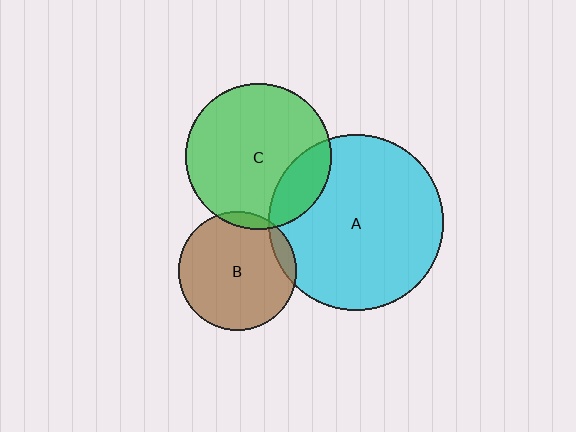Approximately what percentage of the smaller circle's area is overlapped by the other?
Approximately 10%.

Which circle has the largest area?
Circle A (cyan).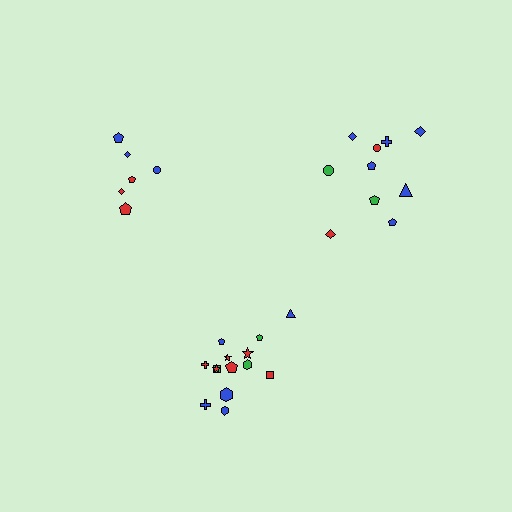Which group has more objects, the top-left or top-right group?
The top-right group.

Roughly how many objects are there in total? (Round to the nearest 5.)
Roughly 30 objects in total.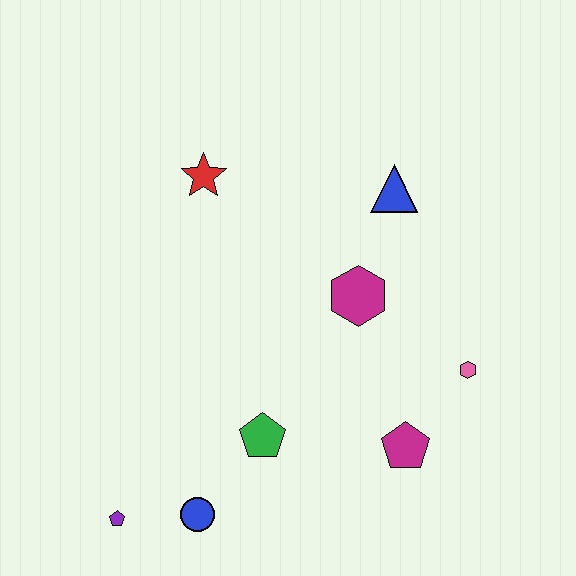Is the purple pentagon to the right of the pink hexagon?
No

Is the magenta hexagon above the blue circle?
Yes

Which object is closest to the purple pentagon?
The blue circle is closest to the purple pentagon.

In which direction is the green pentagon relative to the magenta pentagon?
The green pentagon is to the left of the magenta pentagon.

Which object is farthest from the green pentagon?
The blue triangle is farthest from the green pentagon.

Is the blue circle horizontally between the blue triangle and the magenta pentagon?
No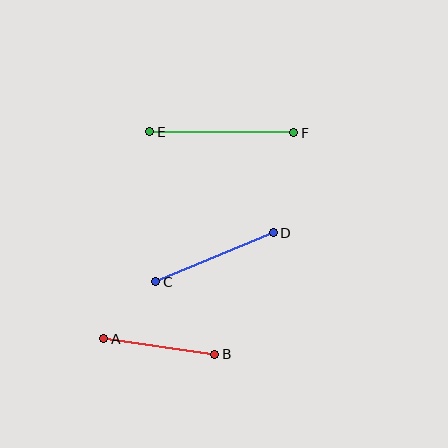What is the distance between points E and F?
The distance is approximately 144 pixels.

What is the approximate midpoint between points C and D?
The midpoint is at approximately (214, 257) pixels.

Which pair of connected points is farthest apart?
Points E and F are farthest apart.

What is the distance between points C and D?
The distance is approximately 127 pixels.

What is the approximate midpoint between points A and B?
The midpoint is at approximately (159, 347) pixels.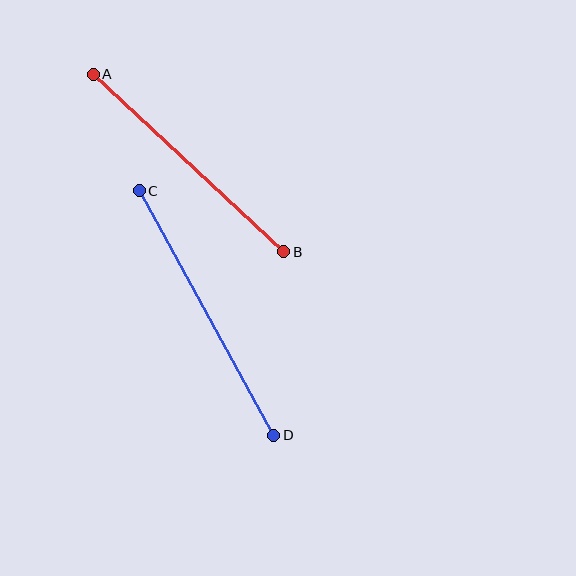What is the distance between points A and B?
The distance is approximately 260 pixels.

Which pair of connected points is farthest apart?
Points C and D are farthest apart.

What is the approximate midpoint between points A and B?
The midpoint is at approximately (189, 163) pixels.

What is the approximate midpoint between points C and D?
The midpoint is at approximately (206, 313) pixels.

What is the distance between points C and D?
The distance is approximately 279 pixels.